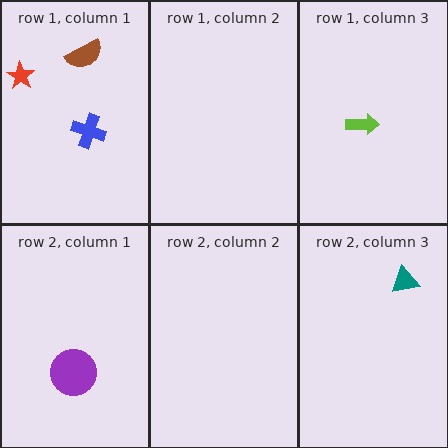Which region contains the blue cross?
The row 1, column 1 region.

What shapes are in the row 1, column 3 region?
The lime arrow.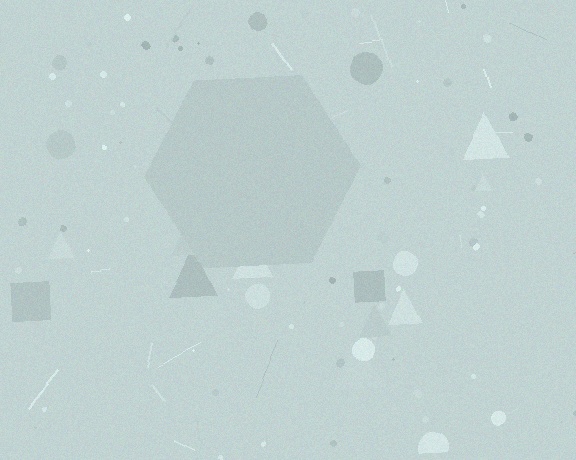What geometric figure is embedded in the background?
A hexagon is embedded in the background.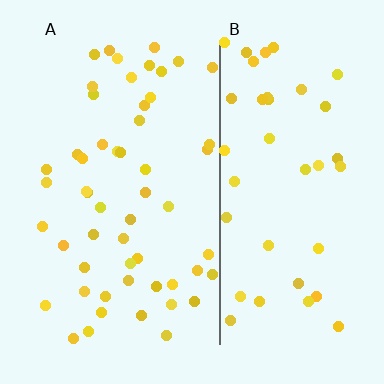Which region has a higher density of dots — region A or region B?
A (the left).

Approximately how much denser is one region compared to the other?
Approximately 1.2× — region A over region B.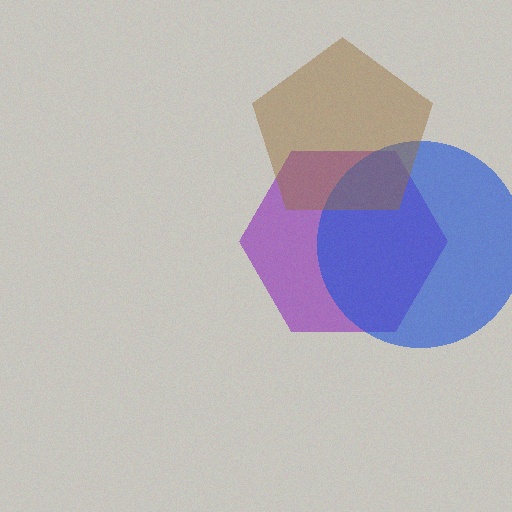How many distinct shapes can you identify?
There are 3 distinct shapes: a purple hexagon, a blue circle, a brown pentagon.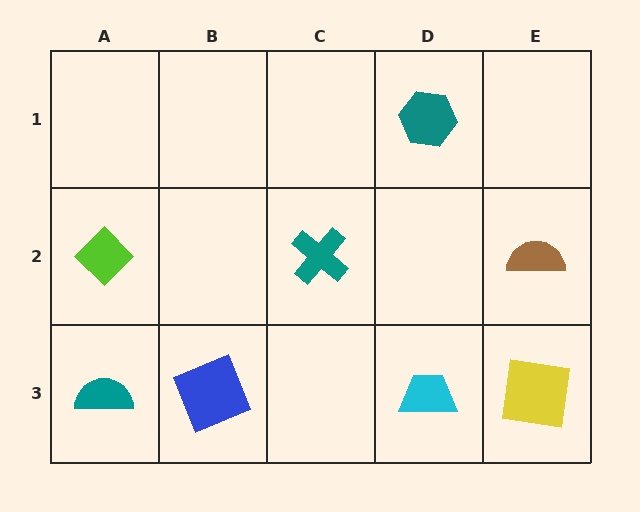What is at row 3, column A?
A teal semicircle.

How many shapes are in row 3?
4 shapes.